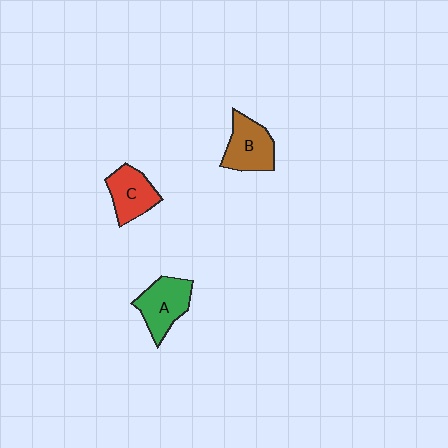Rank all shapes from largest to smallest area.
From largest to smallest: A (green), B (brown), C (red).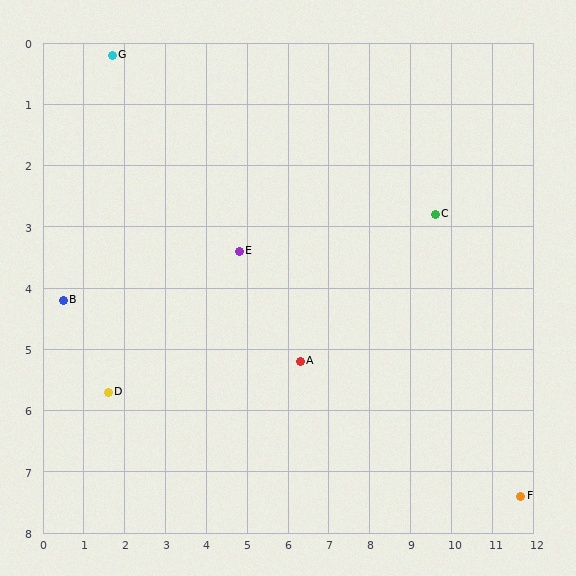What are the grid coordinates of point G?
Point G is at approximately (1.7, 0.2).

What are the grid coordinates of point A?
Point A is at approximately (6.3, 5.2).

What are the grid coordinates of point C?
Point C is at approximately (9.6, 2.8).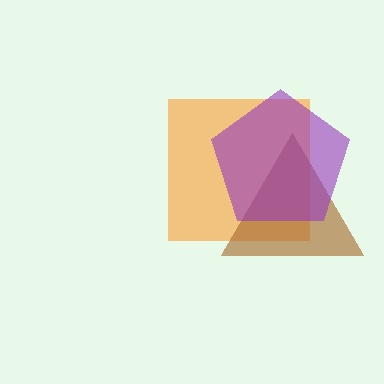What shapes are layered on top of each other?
The layered shapes are: an orange square, a brown triangle, a purple pentagon.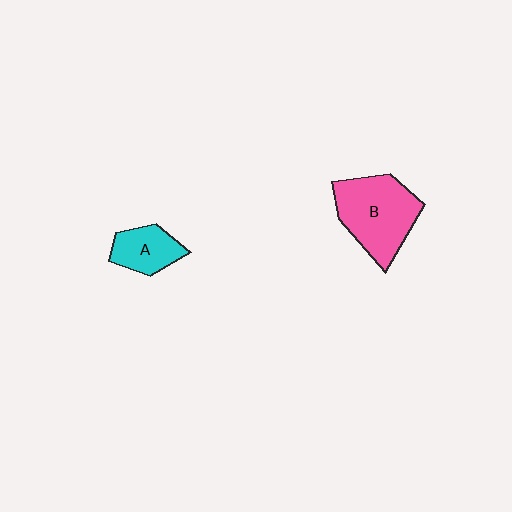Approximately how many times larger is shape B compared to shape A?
Approximately 2.0 times.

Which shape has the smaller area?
Shape A (cyan).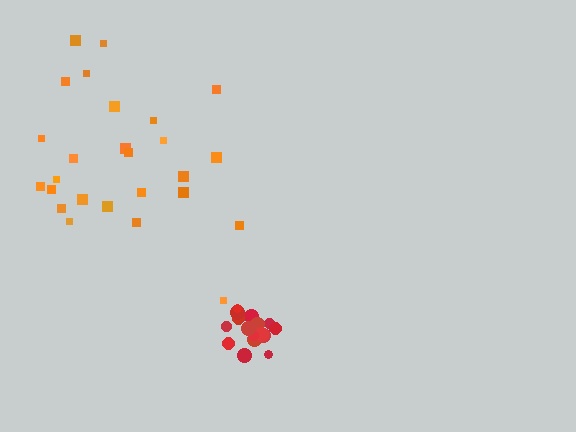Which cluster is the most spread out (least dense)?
Orange.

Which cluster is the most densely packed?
Red.